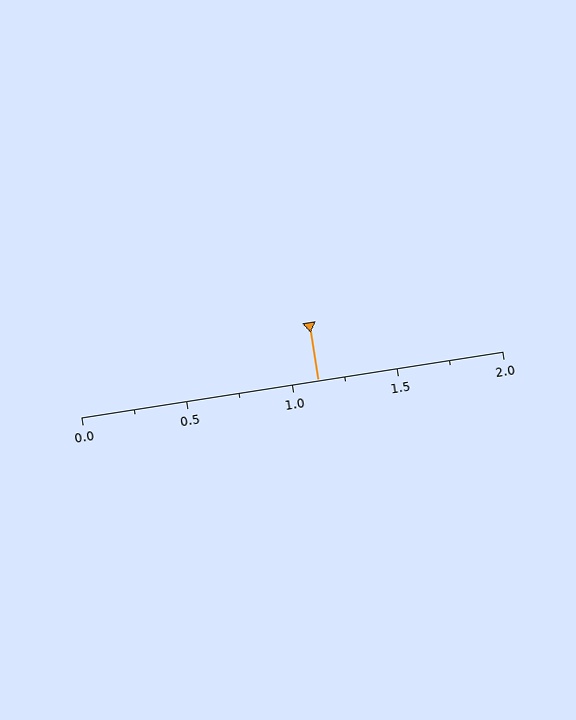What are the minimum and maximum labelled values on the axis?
The axis runs from 0.0 to 2.0.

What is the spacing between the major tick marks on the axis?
The major ticks are spaced 0.5 apart.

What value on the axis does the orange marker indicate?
The marker indicates approximately 1.12.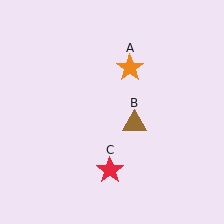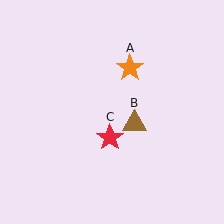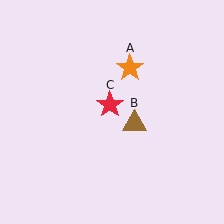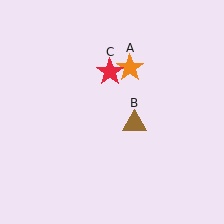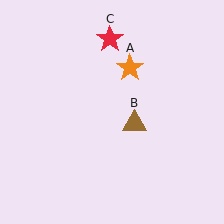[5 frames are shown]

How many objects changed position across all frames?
1 object changed position: red star (object C).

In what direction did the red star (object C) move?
The red star (object C) moved up.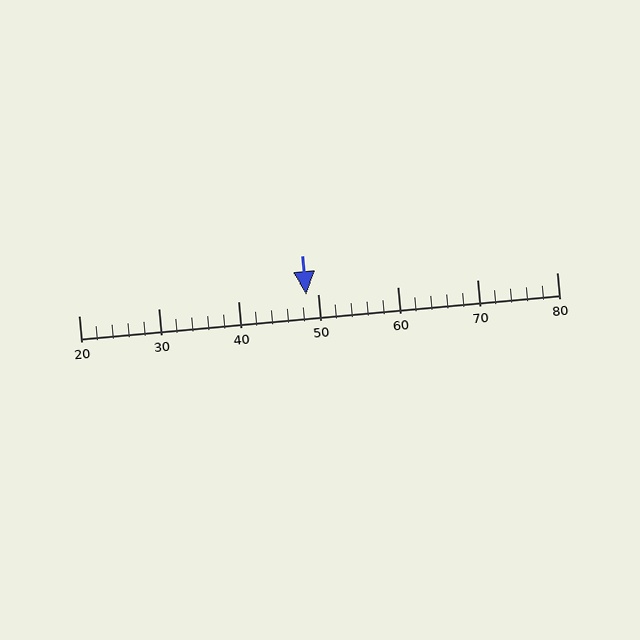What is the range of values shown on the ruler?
The ruler shows values from 20 to 80.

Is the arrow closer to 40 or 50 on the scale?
The arrow is closer to 50.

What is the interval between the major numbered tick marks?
The major tick marks are spaced 10 units apart.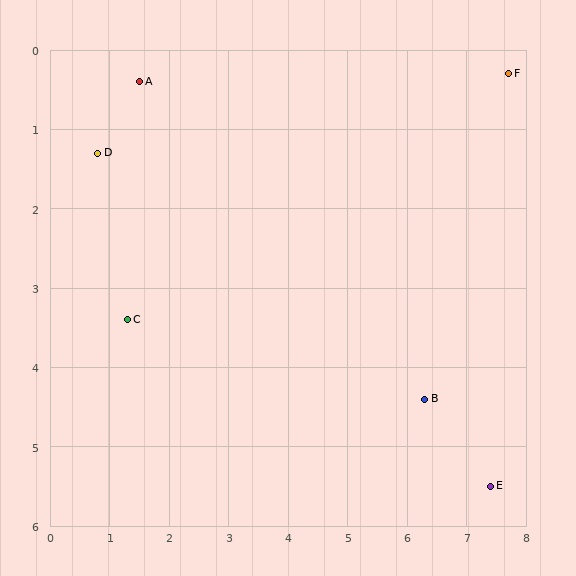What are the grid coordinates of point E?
Point E is at approximately (7.4, 5.5).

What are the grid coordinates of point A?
Point A is at approximately (1.5, 0.4).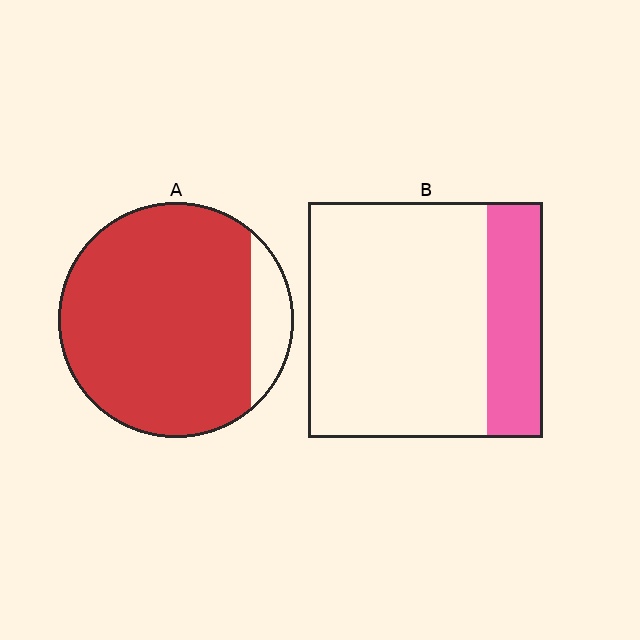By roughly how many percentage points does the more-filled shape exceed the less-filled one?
By roughly 65 percentage points (A over B).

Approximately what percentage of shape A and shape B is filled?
A is approximately 90% and B is approximately 25%.